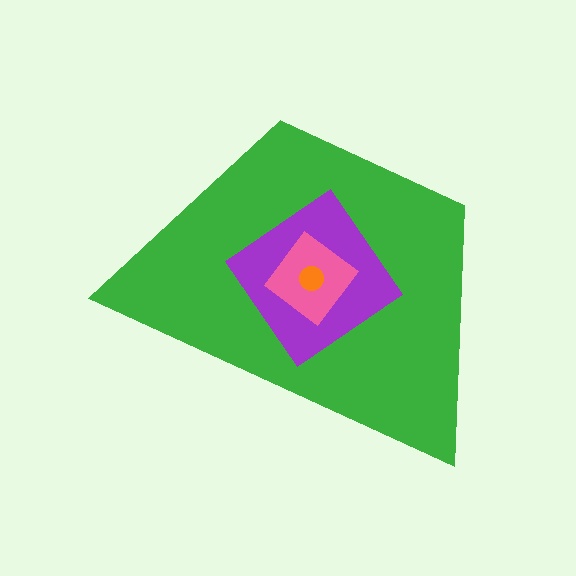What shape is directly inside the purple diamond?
The pink diamond.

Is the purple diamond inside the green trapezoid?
Yes.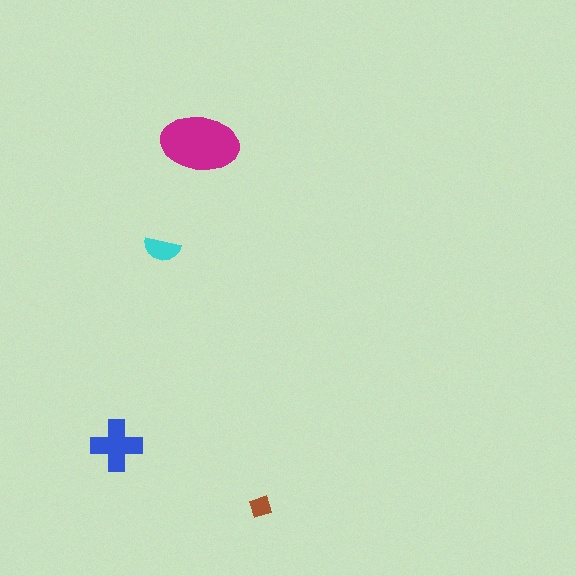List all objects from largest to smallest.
The magenta ellipse, the blue cross, the cyan semicircle, the brown diamond.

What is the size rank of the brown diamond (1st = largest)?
4th.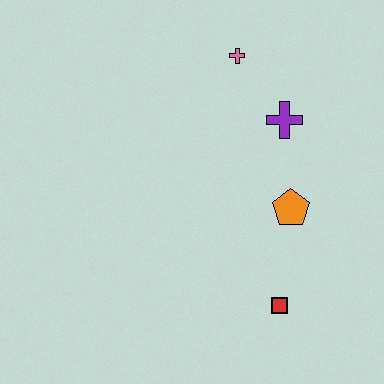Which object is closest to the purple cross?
The pink cross is closest to the purple cross.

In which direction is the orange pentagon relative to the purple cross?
The orange pentagon is below the purple cross.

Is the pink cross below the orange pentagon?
No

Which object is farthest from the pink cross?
The red square is farthest from the pink cross.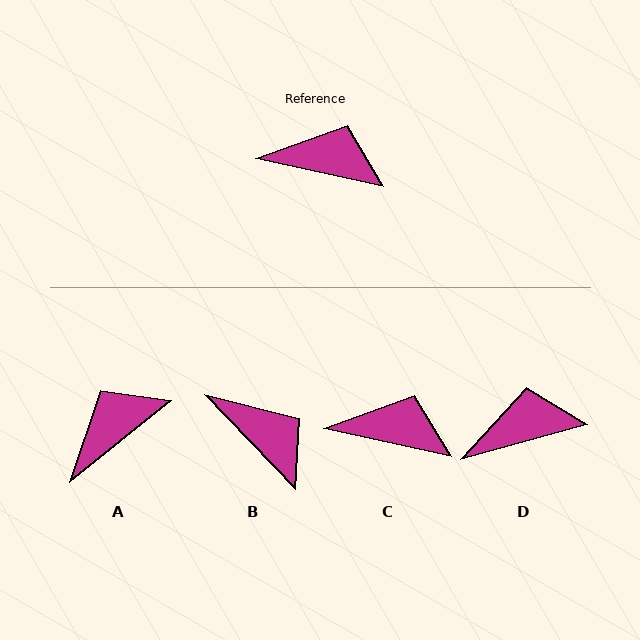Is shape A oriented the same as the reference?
No, it is off by about 51 degrees.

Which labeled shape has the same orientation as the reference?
C.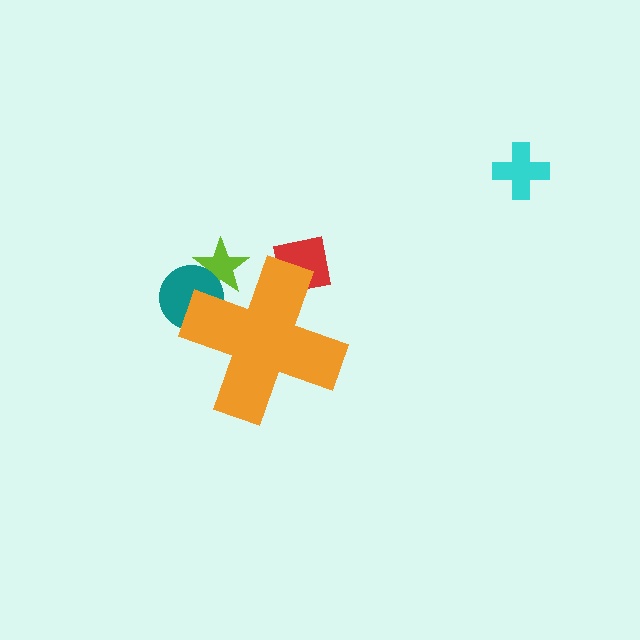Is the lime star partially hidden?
Yes, the lime star is partially hidden behind the orange cross.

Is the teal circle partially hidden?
Yes, the teal circle is partially hidden behind the orange cross.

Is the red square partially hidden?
Yes, the red square is partially hidden behind the orange cross.